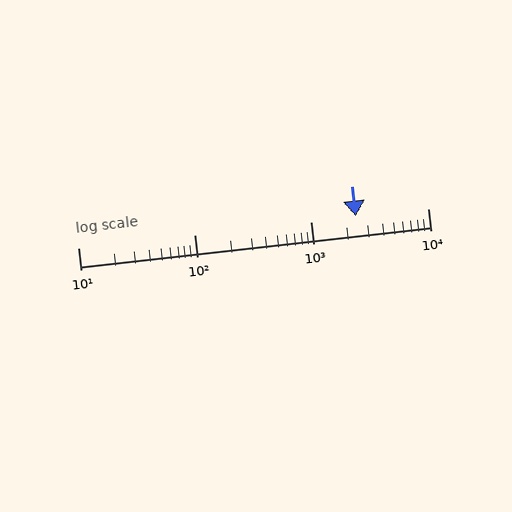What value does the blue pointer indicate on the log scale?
The pointer indicates approximately 2400.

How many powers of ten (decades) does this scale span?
The scale spans 3 decades, from 10 to 10000.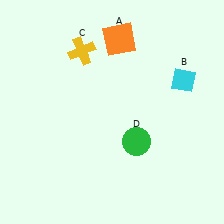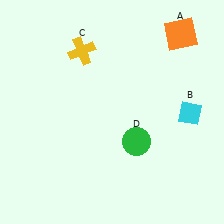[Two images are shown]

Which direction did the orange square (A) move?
The orange square (A) moved right.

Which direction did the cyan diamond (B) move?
The cyan diamond (B) moved down.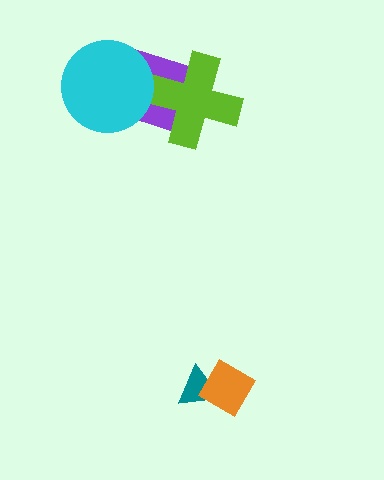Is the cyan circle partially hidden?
No, no other shape covers it.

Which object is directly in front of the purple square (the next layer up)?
The lime cross is directly in front of the purple square.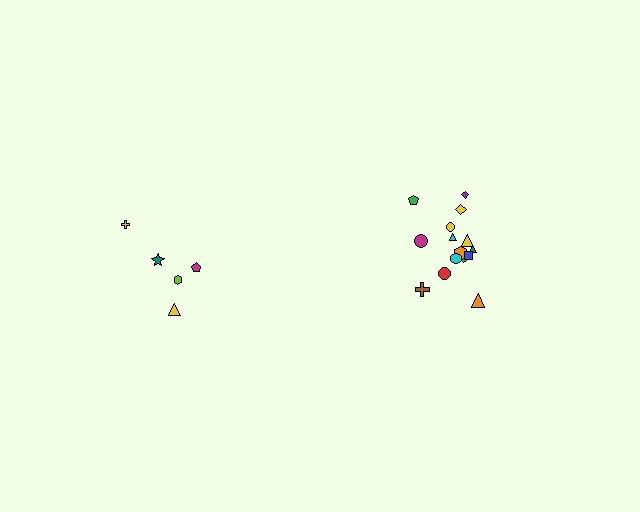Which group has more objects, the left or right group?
The right group.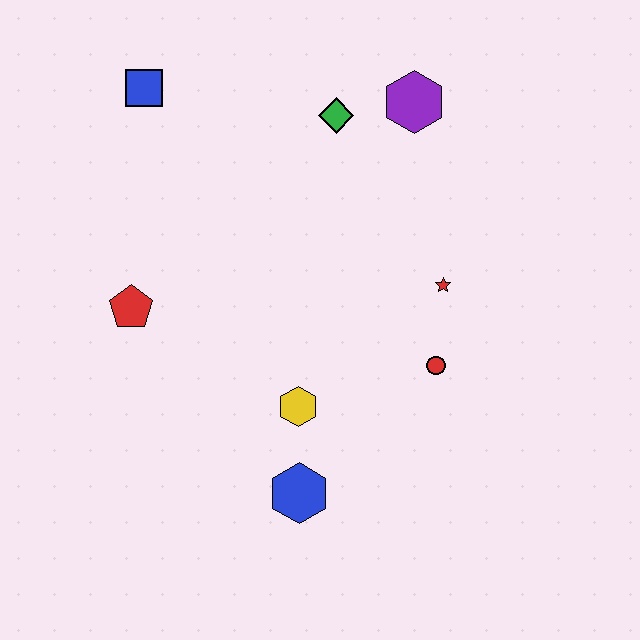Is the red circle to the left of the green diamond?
No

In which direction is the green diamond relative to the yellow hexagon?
The green diamond is above the yellow hexagon.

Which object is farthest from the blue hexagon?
The blue square is farthest from the blue hexagon.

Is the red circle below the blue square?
Yes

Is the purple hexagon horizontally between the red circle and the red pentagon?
Yes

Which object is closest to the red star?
The red circle is closest to the red star.